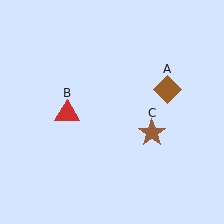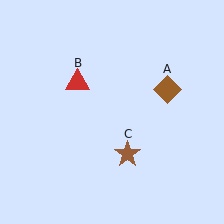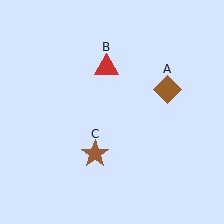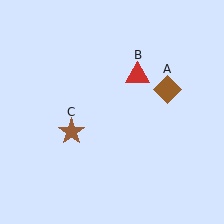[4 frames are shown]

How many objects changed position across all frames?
2 objects changed position: red triangle (object B), brown star (object C).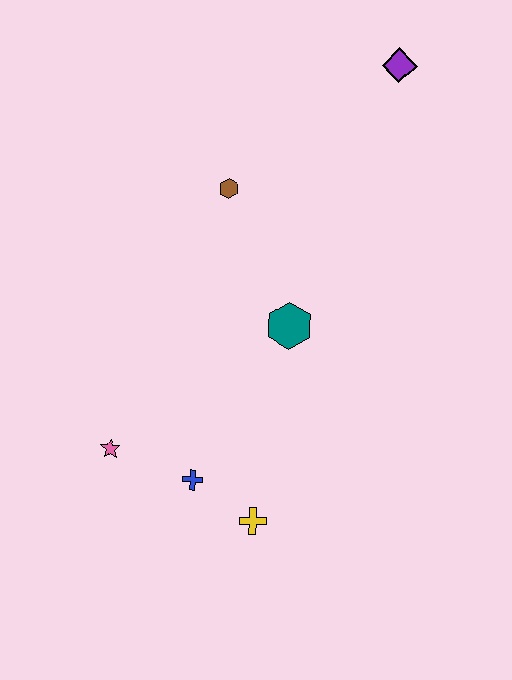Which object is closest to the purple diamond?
The brown hexagon is closest to the purple diamond.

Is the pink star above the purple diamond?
No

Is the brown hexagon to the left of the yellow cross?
Yes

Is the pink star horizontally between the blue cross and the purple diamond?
No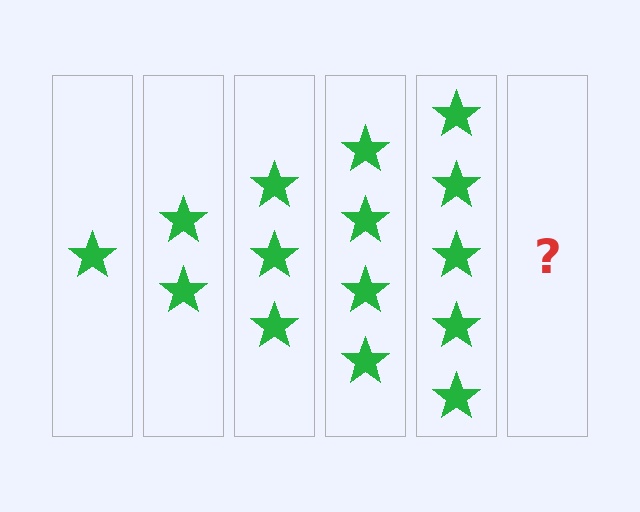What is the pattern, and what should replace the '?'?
The pattern is that each step adds one more star. The '?' should be 6 stars.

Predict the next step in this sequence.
The next step is 6 stars.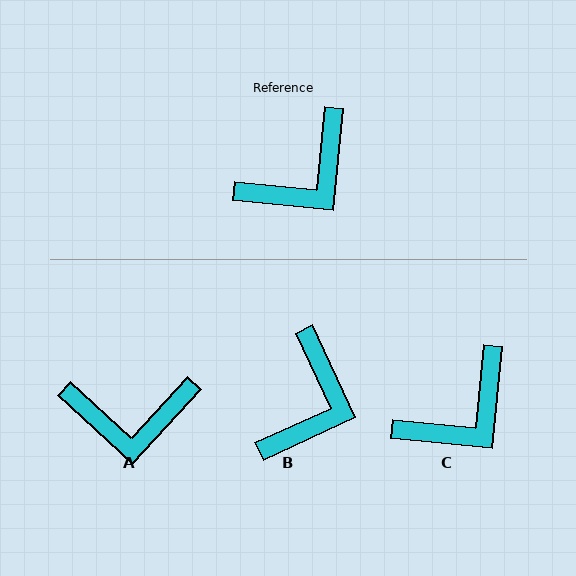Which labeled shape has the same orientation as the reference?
C.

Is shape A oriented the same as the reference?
No, it is off by about 37 degrees.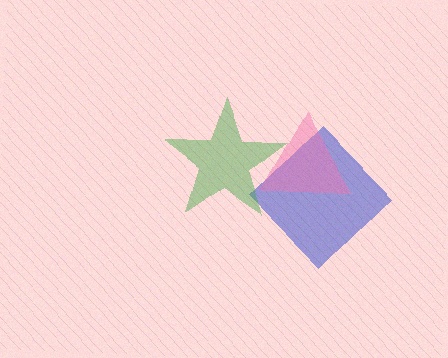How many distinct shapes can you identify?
There are 3 distinct shapes: a blue diamond, a green star, a pink triangle.